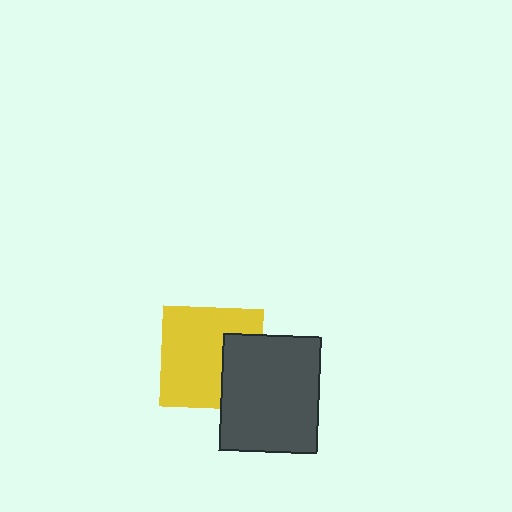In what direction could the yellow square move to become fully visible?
The yellow square could move left. That would shift it out from behind the dark gray rectangle entirely.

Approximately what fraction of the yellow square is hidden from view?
Roughly 30% of the yellow square is hidden behind the dark gray rectangle.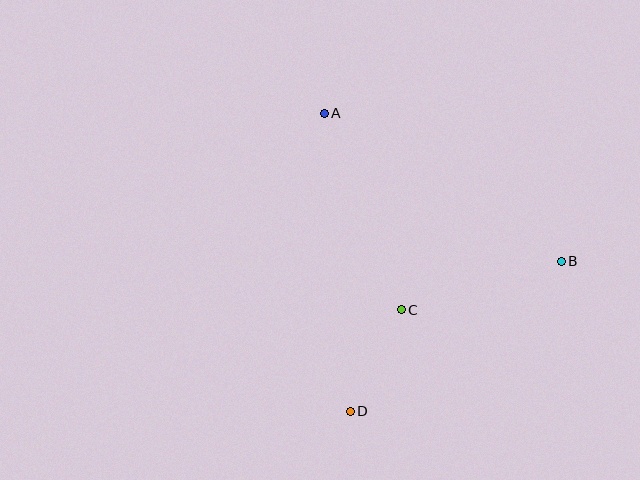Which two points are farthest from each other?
Points A and D are farthest from each other.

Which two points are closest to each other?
Points C and D are closest to each other.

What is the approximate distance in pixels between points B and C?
The distance between B and C is approximately 167 pixels.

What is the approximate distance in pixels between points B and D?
The distance between B and D is approximately 259 pixels.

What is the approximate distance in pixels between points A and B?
The distance between A and B is approximately 280 pixels.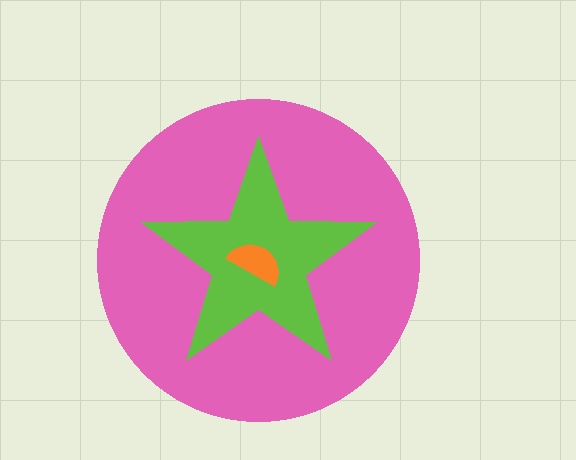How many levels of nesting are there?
3.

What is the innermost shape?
The orange semicircle.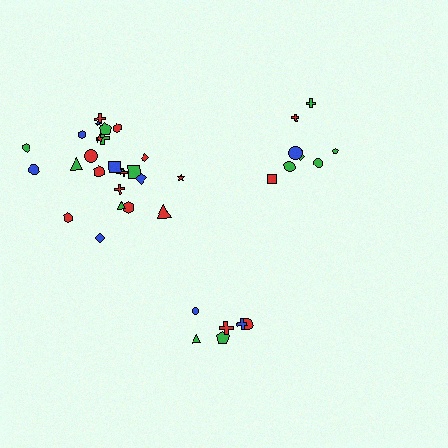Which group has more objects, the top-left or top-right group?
The top-left group.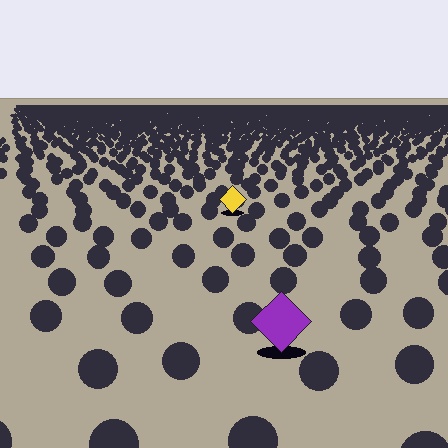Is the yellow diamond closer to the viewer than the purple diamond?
No. The purple diamond is closer — you can tell from the texture gradient: the ground texture is coarser near it.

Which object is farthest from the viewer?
The yellow diamond is farthest from the viewer. It appears smaller and the ground texture around it is denser.